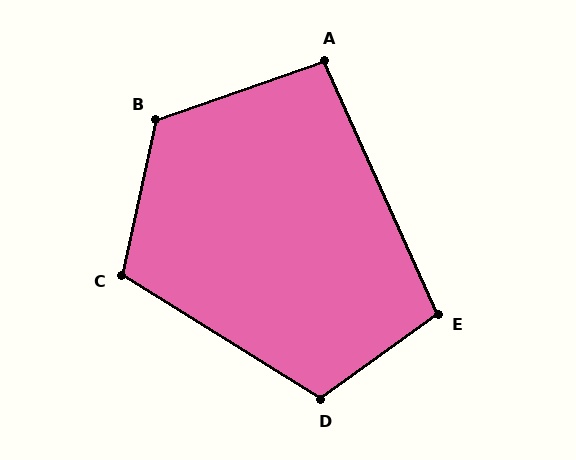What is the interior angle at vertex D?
Approximately 112 degrees (obtuse).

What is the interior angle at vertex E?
Approximately 102 degrees (obtuse).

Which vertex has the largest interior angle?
B, at approximately 121 degrees.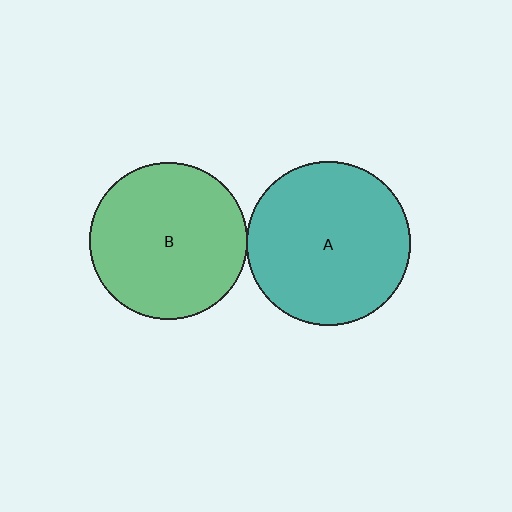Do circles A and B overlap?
Yes.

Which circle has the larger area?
Circle A (teal).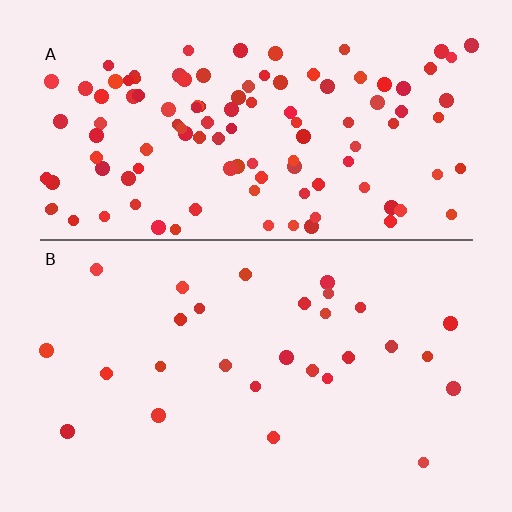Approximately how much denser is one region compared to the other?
Approximately 4.0× — region A over region B.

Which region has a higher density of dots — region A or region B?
A (the top).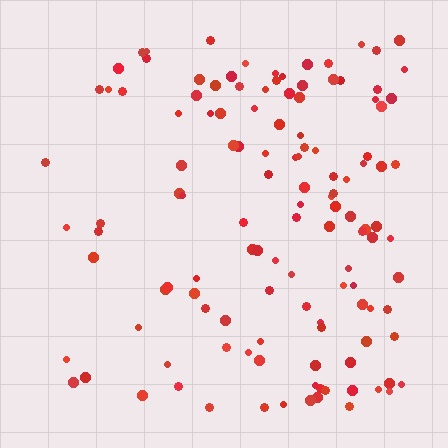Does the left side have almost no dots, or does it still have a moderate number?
Still a moderate number, just noticeably fewer than the right.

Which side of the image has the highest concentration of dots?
The right.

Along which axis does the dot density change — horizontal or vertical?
Horizontal.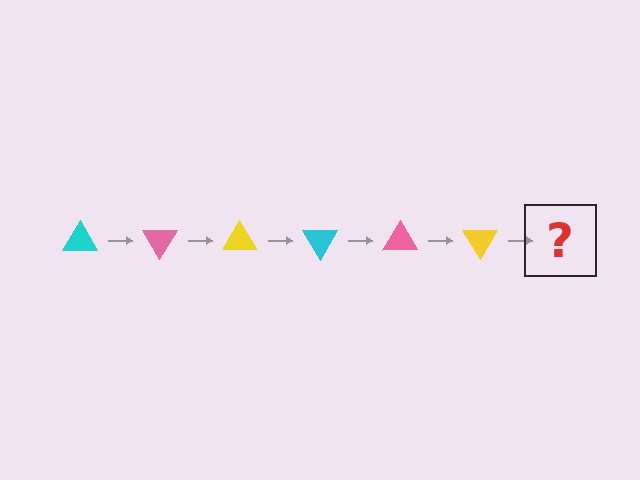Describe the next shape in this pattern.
It should be a cyan triangle, rotated 360 degrees from the start.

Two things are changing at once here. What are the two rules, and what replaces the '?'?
The two rules are that it rotates 60 degrees each step and the color cycles through cyan, pink, and yellow. The '?' should be a cyan triangle, rotated 360 degrees from the start.